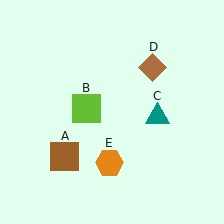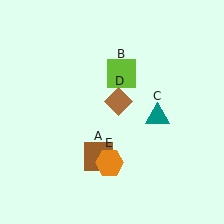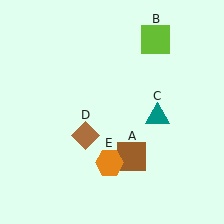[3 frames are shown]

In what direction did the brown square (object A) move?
The brown square (object A) moved right.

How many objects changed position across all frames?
3 objects changed position: brown square (object A), lime square (object B), brown diamond (object D).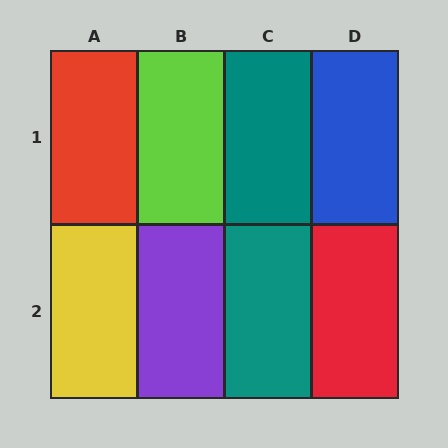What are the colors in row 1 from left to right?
Red, lime, teal, blue.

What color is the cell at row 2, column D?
Red.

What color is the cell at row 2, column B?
Purple.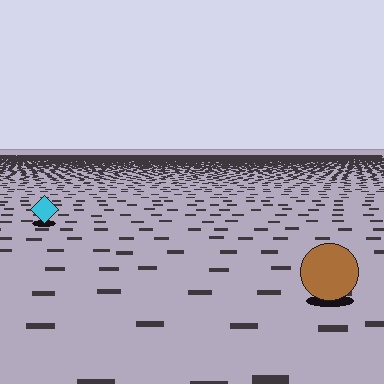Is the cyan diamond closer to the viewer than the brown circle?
No. The brown circle is closer — you can tell from the texture gradient: the ground texture is coarser near it.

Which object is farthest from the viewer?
The cyan diamond is farthest from the viewer. It appears smaller and the ground texture around it is denser.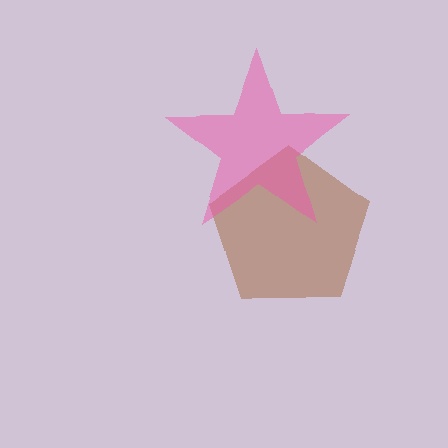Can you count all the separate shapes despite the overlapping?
Yes, there are 2 separate shapes.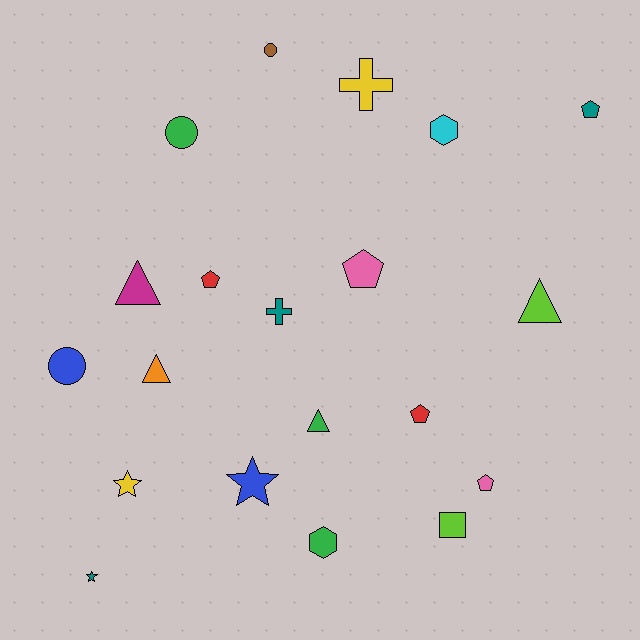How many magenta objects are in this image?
There is 1 magenta object.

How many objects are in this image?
There are 20 objects.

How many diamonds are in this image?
There are no diamonds.